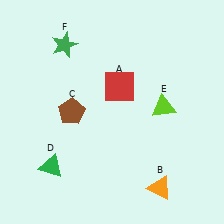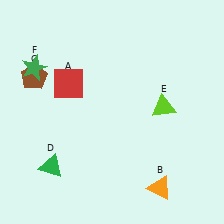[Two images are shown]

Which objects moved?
The objects that moved are: the red square (A), the brown pentagon (C), the green star (F).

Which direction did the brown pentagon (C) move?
The brown pentagon (C) moved left.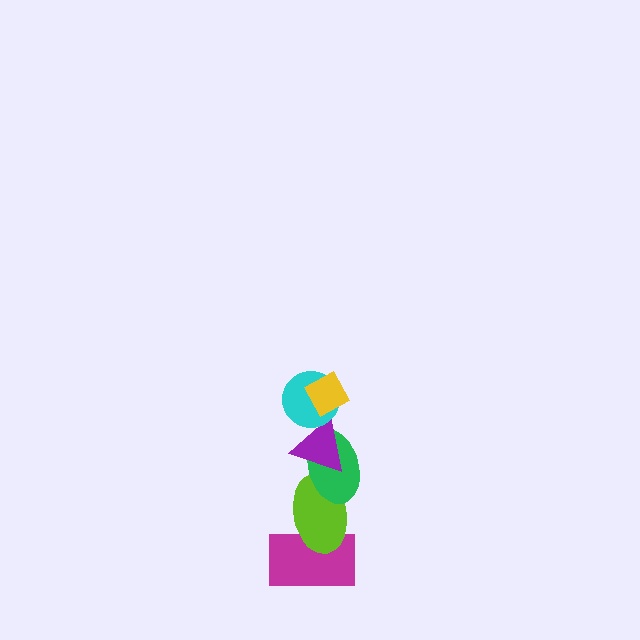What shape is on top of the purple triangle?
The cyan circle is on top of the purple triangle.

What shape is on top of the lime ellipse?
The green ellipse is on top of the lime ellipse.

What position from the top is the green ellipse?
The green ellipse is 4th from the top.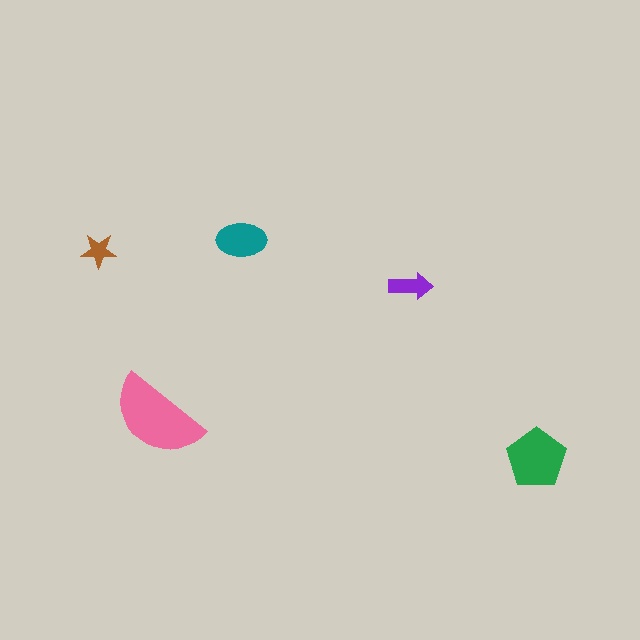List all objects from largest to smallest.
The pink semicircle, the green pentagon, the teal ellipse, the purple arrow, the brown star.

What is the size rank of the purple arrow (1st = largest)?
4th.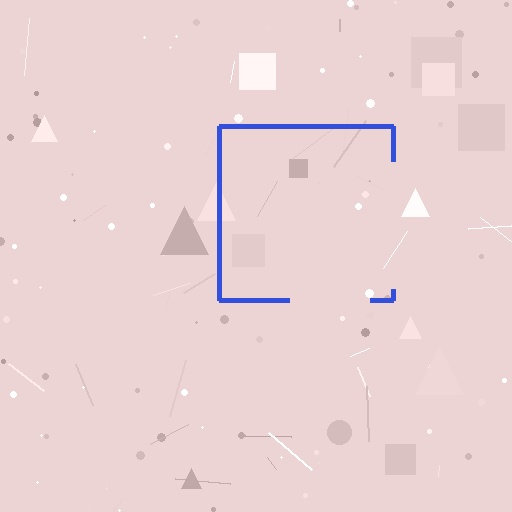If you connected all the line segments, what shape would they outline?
They would outline a square.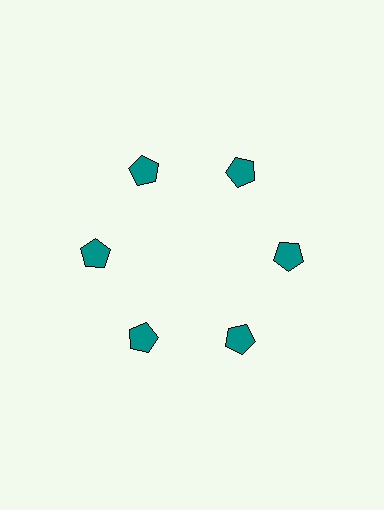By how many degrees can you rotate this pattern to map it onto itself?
The pattern maps onto itself every 60 degrees of rotation.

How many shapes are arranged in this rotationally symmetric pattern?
There are 6 shapes, arranged in 6 groups of 1.